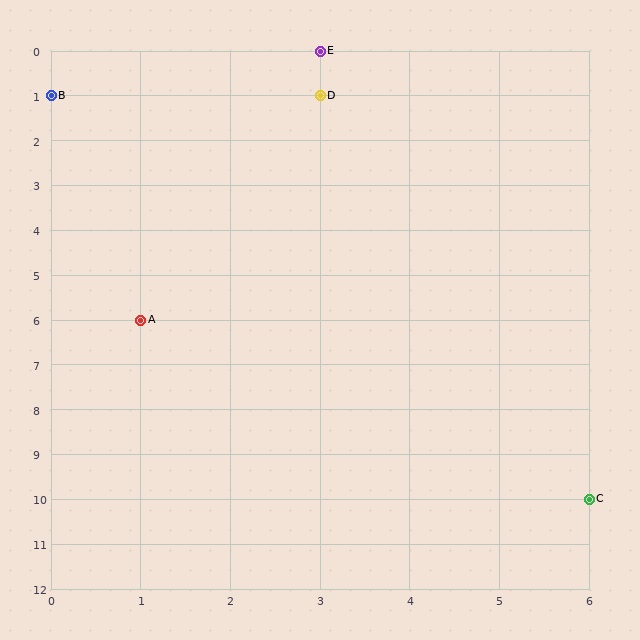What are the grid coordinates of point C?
Point C is at grid coordinates (6, 10).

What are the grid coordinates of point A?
Point A is at grid coordinates (1, 6).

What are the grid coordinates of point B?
Point B is at grid coordinates (0, 1).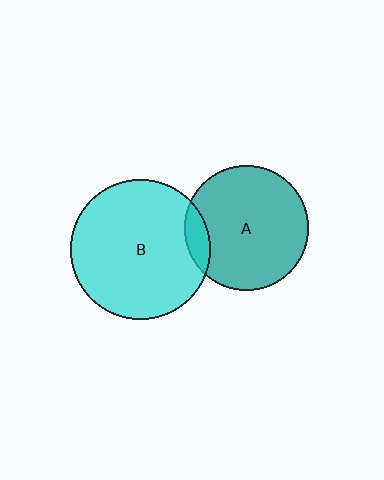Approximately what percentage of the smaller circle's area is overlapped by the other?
Approximately 10%.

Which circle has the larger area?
Circle B (cyan).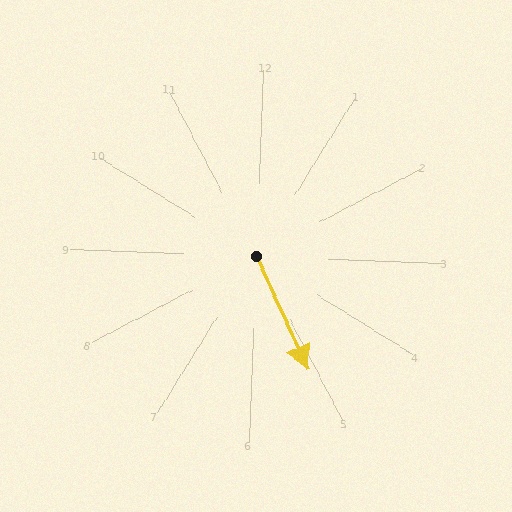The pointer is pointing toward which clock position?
Roughly 5 o'clock.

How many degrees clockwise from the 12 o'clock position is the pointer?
Approximately 153 degrees.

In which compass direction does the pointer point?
Southeast.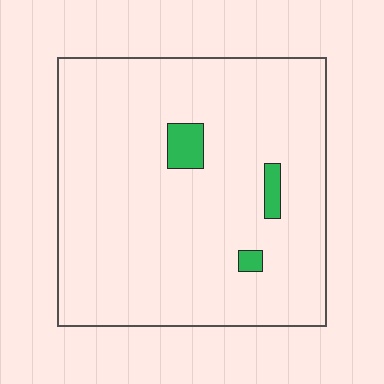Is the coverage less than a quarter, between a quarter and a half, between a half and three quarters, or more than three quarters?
Less than a quarter.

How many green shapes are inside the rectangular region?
3.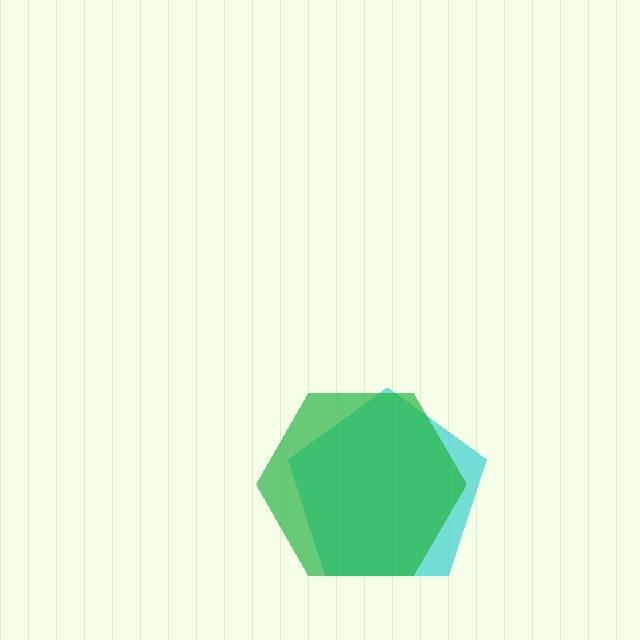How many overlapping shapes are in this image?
There are 2 overlapping shapes in the image.